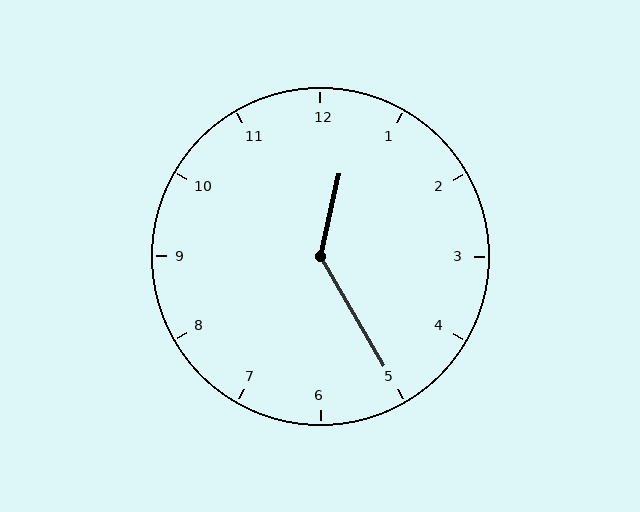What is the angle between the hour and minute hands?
Approximately 138 degrees.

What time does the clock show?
12:25.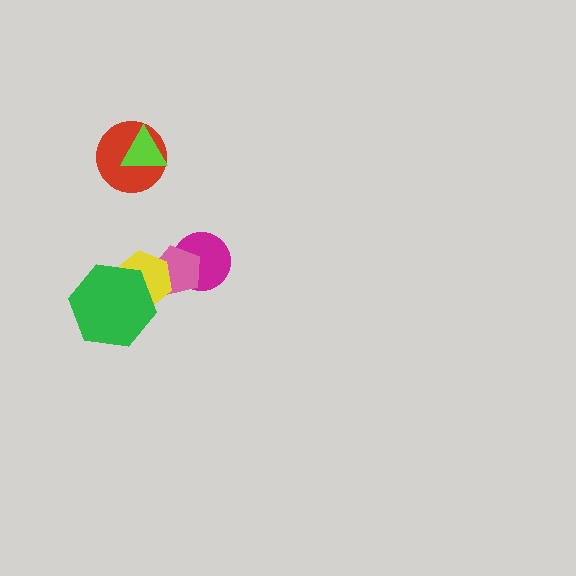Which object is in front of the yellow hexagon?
The green hexagon is in front of the yellow hexagon.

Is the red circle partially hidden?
Yes, it is partially covered by another shape.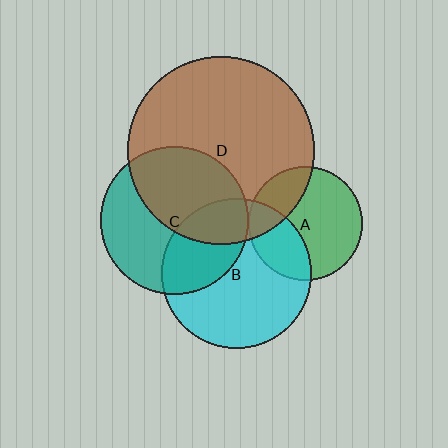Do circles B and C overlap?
Yes.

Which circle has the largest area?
Circle D (brown).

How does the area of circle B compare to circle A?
Approximately 1.7 times.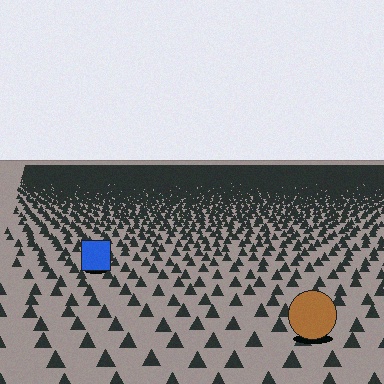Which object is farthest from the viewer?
The blue square is farthest from the viewer. It appears smaller and the ground texture around it is denser.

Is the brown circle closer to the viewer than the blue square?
Yes. The brown circle is closer — you can tell from the texture gradient: the ground texture is coarser near it.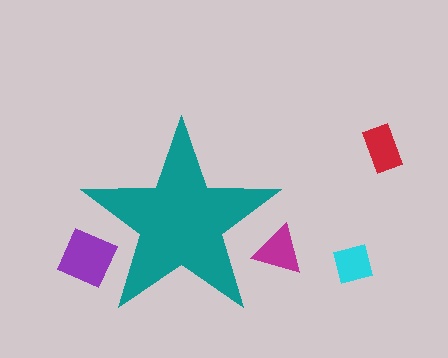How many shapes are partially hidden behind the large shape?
2 shapes are partially hidden.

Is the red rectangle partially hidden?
No, the red rectangle is fully visible.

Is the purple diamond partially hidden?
Yes, the purple diamond is partially hidden behind the teal star.